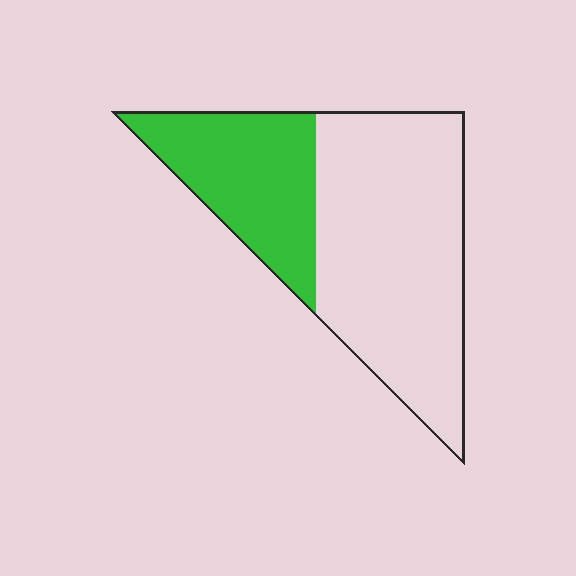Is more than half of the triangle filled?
No.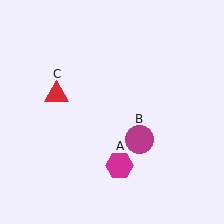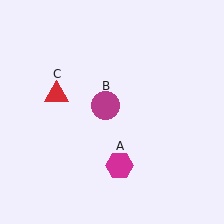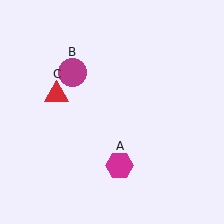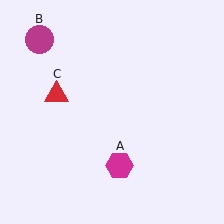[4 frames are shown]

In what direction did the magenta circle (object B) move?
The magenta circle (object B) moved up and to the left.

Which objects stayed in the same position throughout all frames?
Magenta hexagon (object A) and red triangle (object C) remained stationary.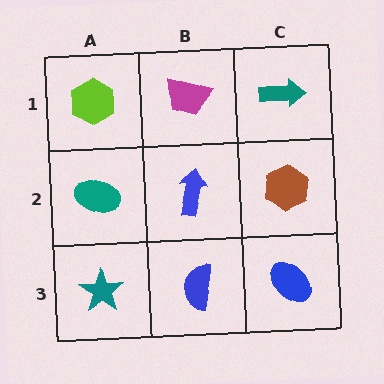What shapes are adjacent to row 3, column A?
A teal ellipse (row 2, column A), a blue semicircle (row 3, column B).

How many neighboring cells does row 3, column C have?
2.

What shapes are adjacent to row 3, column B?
A blue arrow (row 2, column B), a teal star (row 3, column A), a blue ellipse (row 3, column C).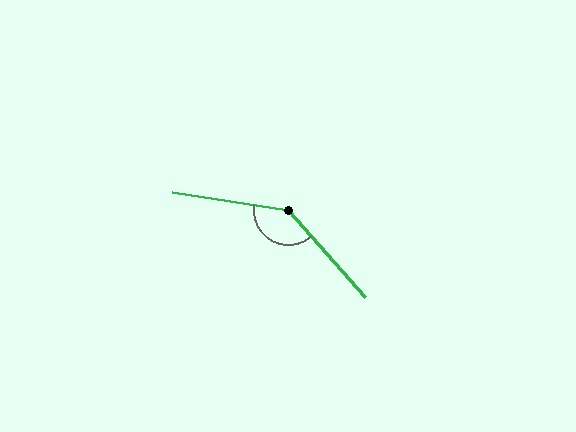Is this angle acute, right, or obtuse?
It is obtuse.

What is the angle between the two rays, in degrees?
Approximately 140 degrees.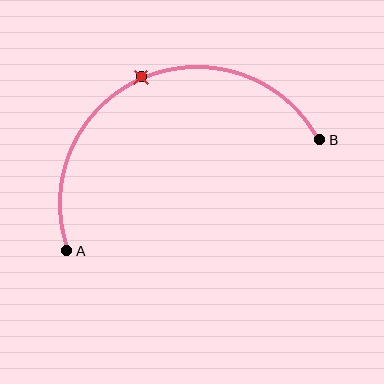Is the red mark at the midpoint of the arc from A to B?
Yes. The red mark lies on the arc at equal arc-length from both A and B — it is the arc midpoint.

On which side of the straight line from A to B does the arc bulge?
The arc bulges above the straight line connecting A and B.